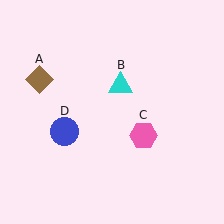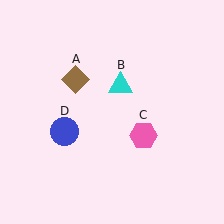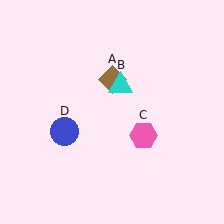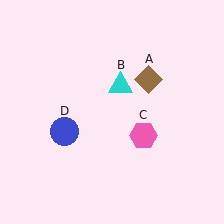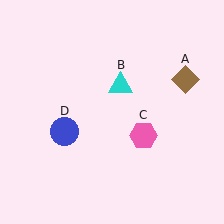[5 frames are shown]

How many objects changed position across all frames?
1 object changed position: brown diamond (object A).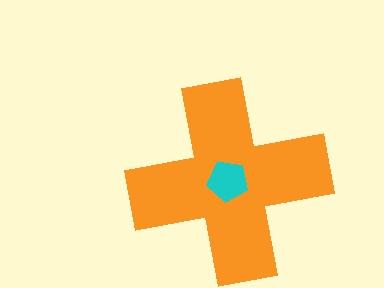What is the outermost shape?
The orange cross.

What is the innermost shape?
The cyan pentagon.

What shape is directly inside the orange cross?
The cyan pentagon.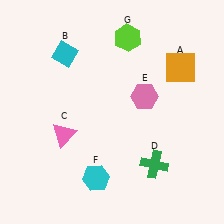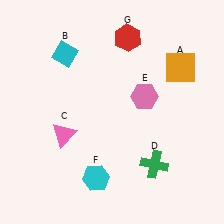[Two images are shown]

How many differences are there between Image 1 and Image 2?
There is 1 difference between the two images.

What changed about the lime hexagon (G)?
In Image 1, G is lime. In Image 2, it changed to red.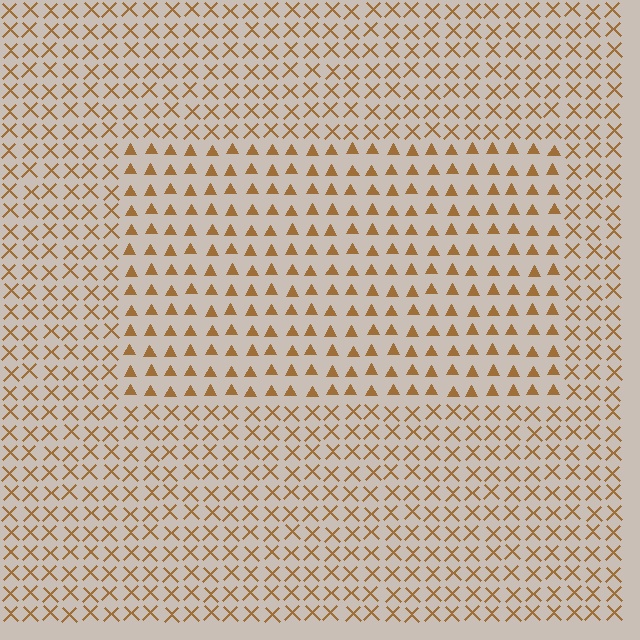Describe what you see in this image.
The image is filled with small brown elements arranged in a uniform grid. A rectangle-shaped region contains triangles, while the surrounding area contains X marks. The boundary is defined purely by the change in element shape.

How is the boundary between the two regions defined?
The boundary is defined by a change in element shape: triangles inside vs. X marks outside. All elements share the same color and spacing.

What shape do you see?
I see a rectangle.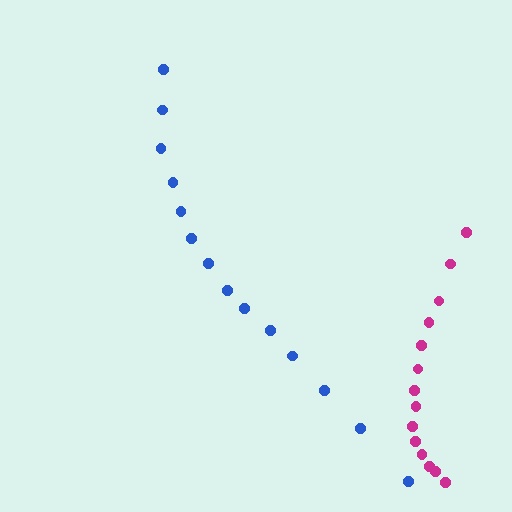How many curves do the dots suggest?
There are 2 distinct paths.